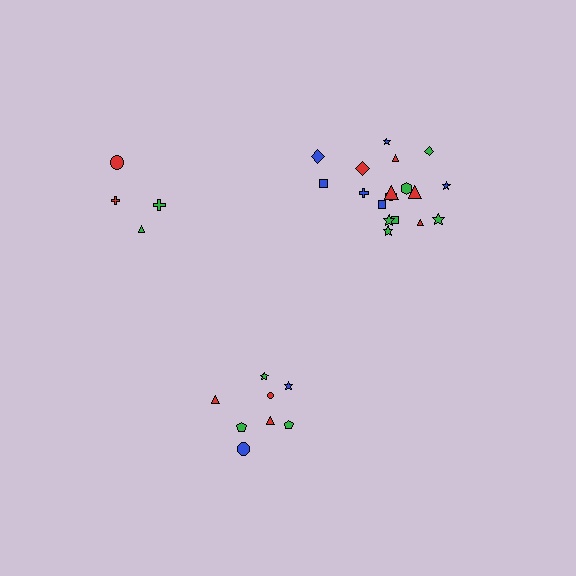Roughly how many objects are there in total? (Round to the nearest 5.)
Roughly 30 objects in total.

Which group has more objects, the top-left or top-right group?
The top-right group.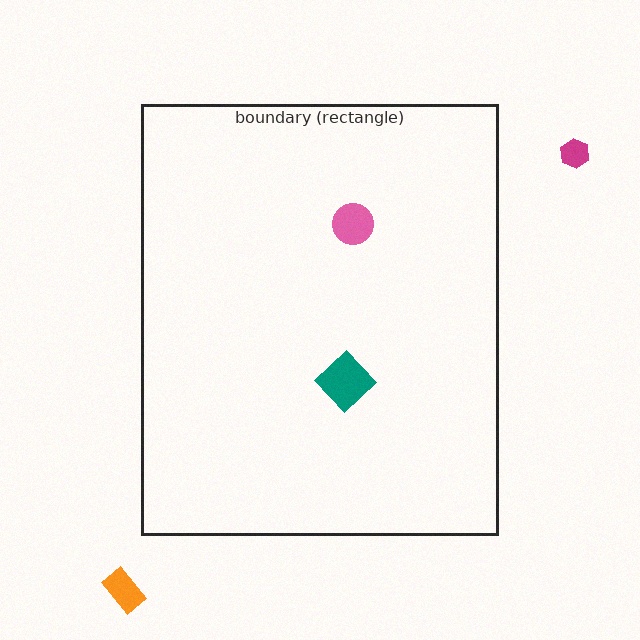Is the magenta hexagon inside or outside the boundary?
Outside.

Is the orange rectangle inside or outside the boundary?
Outside.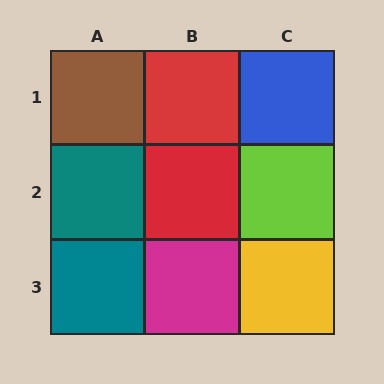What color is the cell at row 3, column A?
Teal.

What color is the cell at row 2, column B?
Red.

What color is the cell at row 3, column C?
Yellow.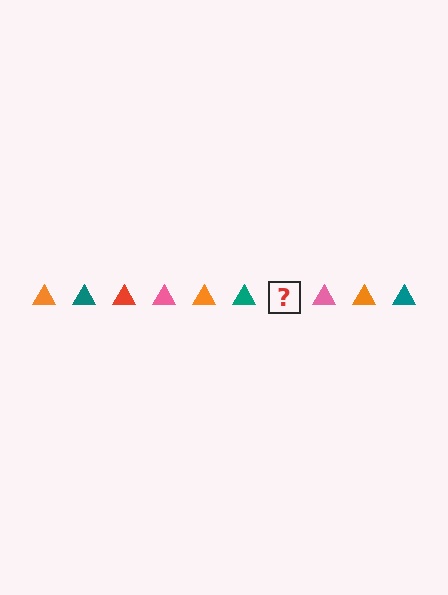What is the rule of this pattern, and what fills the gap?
The rule is that the pattern cycles through orange, teal, red, pink triangles. The gap should be filled with a red triangle.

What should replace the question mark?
The question mark should be replaced with a red triangle.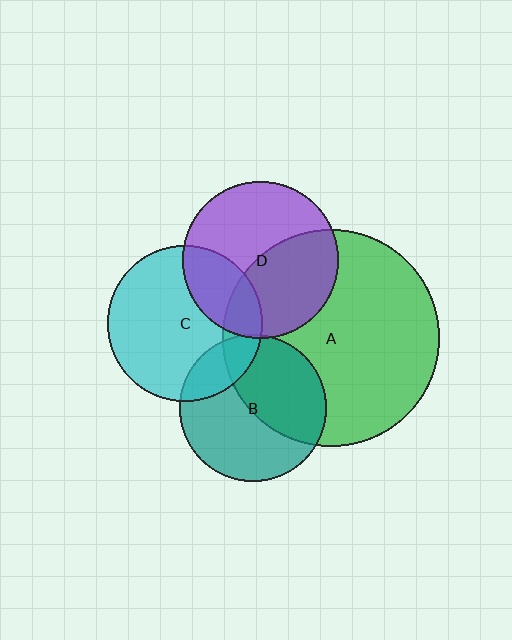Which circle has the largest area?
Circle A (green).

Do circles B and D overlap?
Yes.